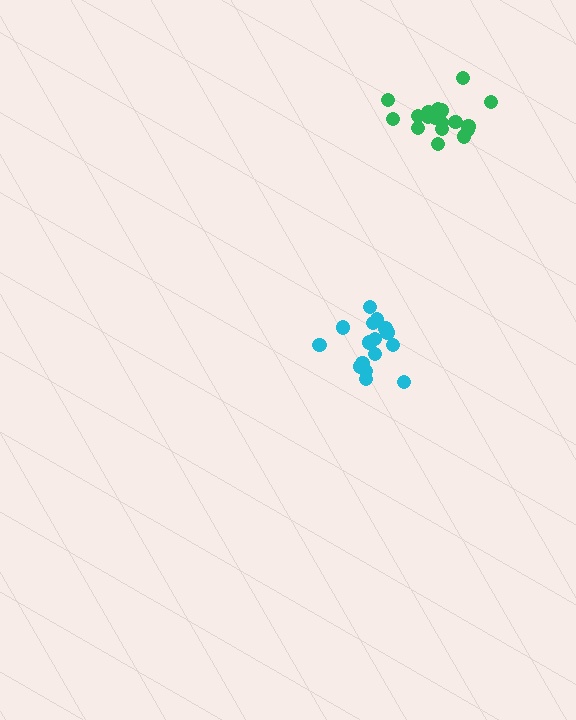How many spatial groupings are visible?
There are 2 spatial groupings.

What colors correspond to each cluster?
The clusters are colored: green, cyan.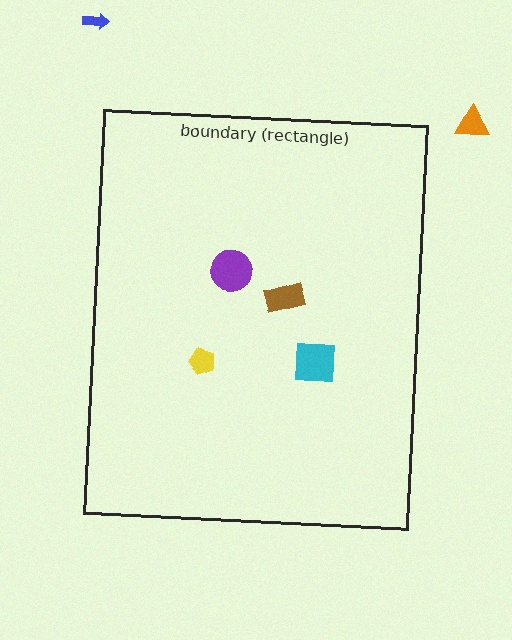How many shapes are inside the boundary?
4 inside, 2 outside.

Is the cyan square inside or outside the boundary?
Inside.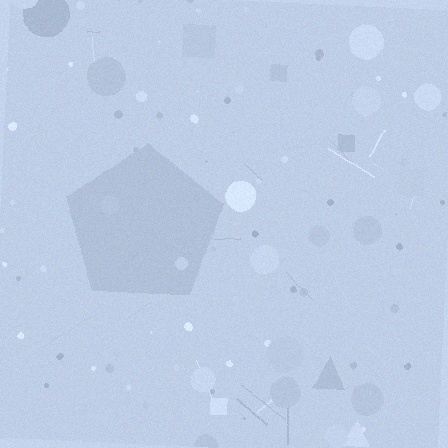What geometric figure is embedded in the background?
A pentagon is embedded in the background.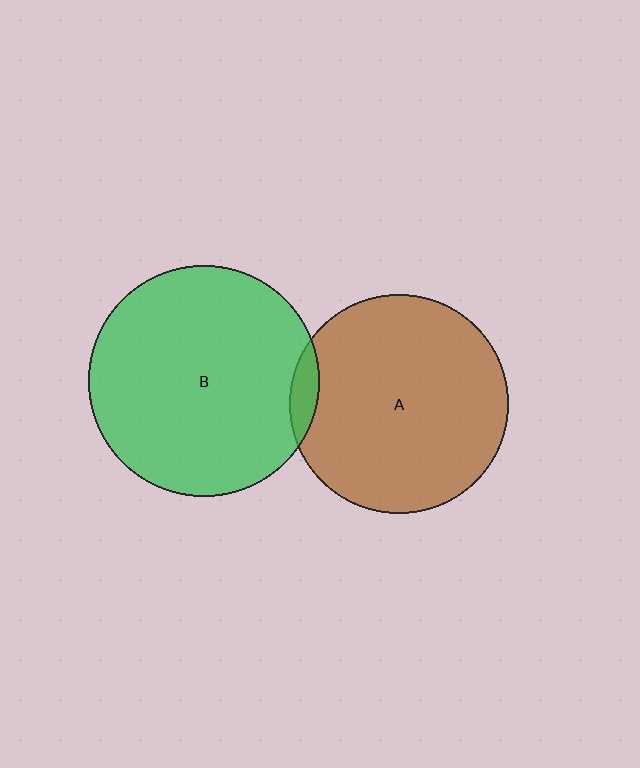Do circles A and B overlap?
Yes.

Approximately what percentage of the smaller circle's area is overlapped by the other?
Approximately 5%.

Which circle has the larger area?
Circle B (green).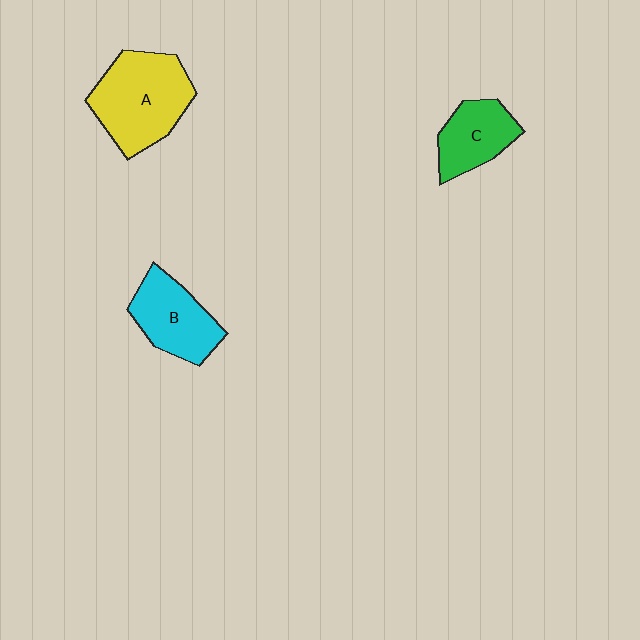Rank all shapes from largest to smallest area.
From largest to smallest: A (yellow), B (cyan), C (green).